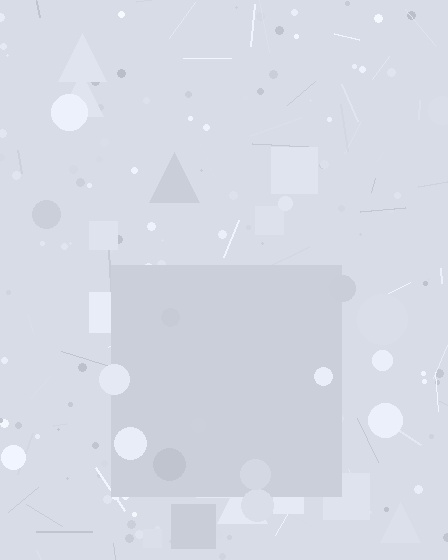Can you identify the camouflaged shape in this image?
The camouflaged shape is a square.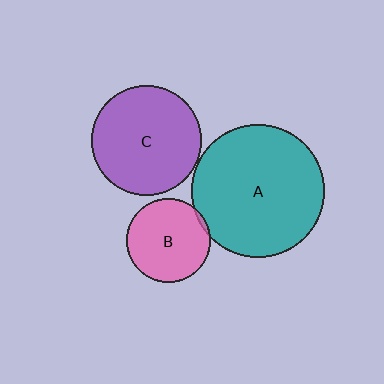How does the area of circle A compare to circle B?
Approximately 2.5 times.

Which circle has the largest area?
Circle A (teal).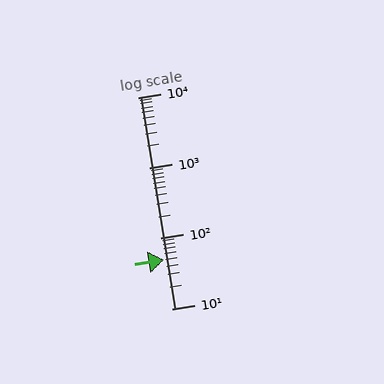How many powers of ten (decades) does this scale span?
The scale spans 3 decades, from 10 to 10000.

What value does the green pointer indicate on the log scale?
The pointer indicates approximately 50.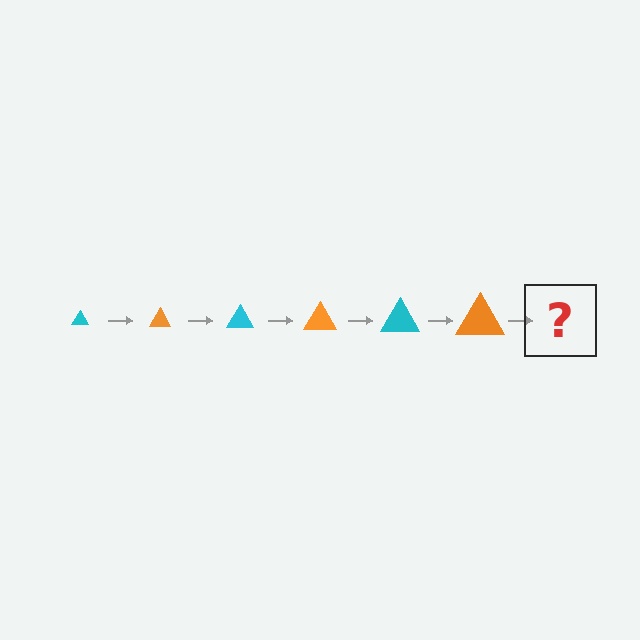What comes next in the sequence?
The next element should be a cyan triangle, larger than the previous one.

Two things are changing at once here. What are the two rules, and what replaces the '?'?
The two rules are that the triangle grows larger each step and the color cycles through cyan and orange. The '?' should be a cyan triangle, larger than the previous one.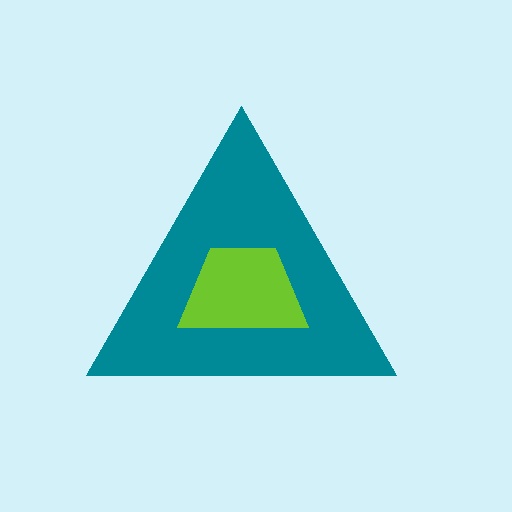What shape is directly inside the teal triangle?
The lime trapezoid.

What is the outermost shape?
The teal triangle.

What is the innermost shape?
The lime trapezoid.